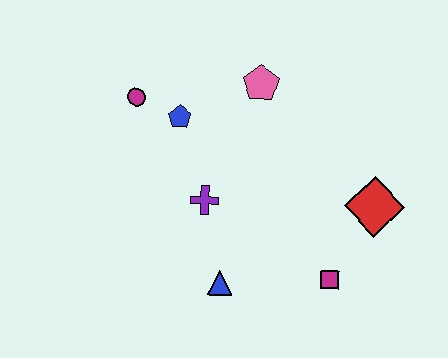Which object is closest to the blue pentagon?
The magenta circle is closest to the blue pentagon.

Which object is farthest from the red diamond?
The magenta circle is farthest from the red diamond.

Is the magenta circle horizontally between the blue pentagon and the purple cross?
No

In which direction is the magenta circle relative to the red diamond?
The magenta circle is to the left of the red diamond.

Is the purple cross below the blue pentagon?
Yes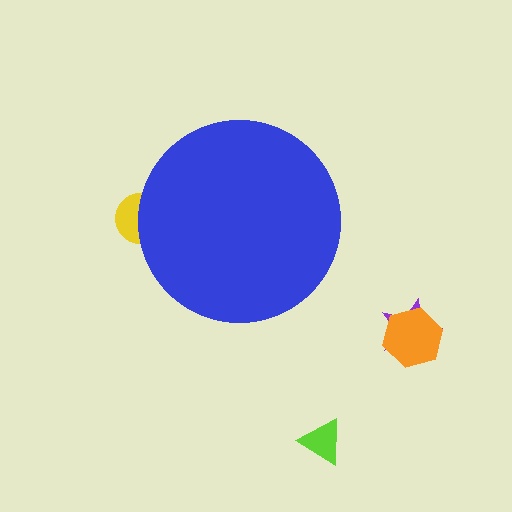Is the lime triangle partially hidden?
No, the lime triangle is fully visible.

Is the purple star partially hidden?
No, the purple star is fully visible.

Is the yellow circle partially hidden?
Yes, the yellow circle is partially hidden behind the blue circle.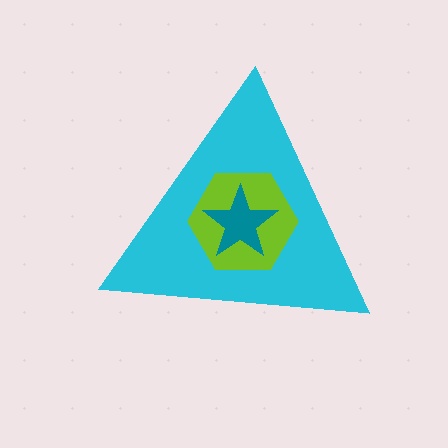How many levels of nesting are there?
3.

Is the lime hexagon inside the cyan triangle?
Yes.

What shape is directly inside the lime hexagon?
The teal star.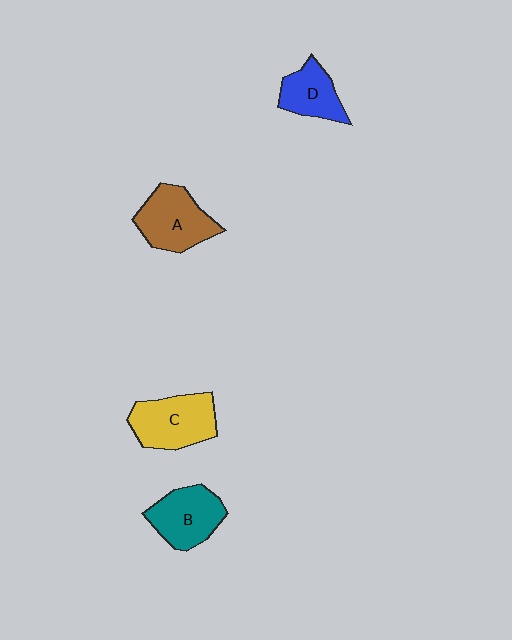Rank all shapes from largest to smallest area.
From largest to smallest: C (yellow), A (brown), B (teal), D (blue).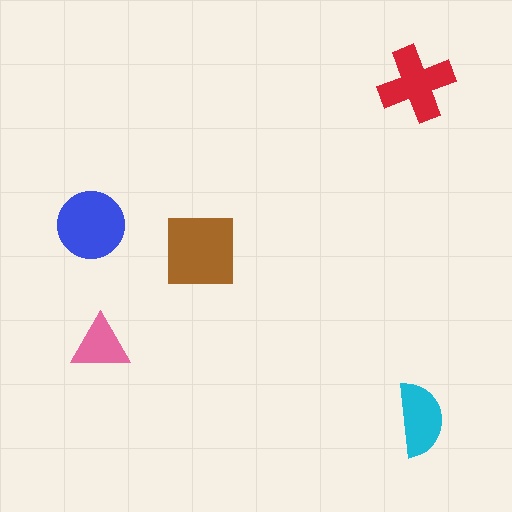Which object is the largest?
The brown square.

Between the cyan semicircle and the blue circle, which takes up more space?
The blue circle.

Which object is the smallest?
The pink triangle.